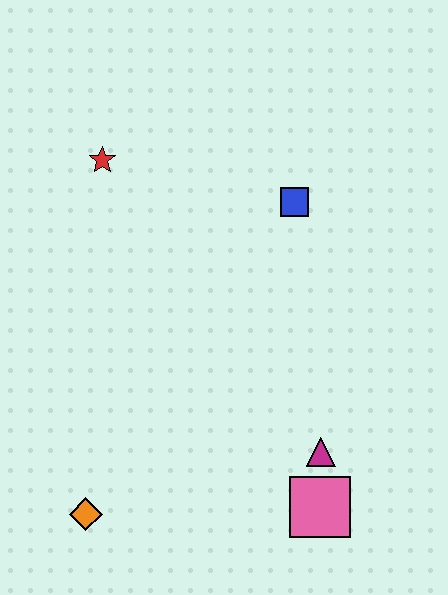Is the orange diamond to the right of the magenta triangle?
No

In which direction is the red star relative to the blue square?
The red star is to the left of the blue square.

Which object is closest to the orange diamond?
The pink square is closest to the orange diamond.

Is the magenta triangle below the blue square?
Yes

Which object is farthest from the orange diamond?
The blue square is farthest from the orange diamond.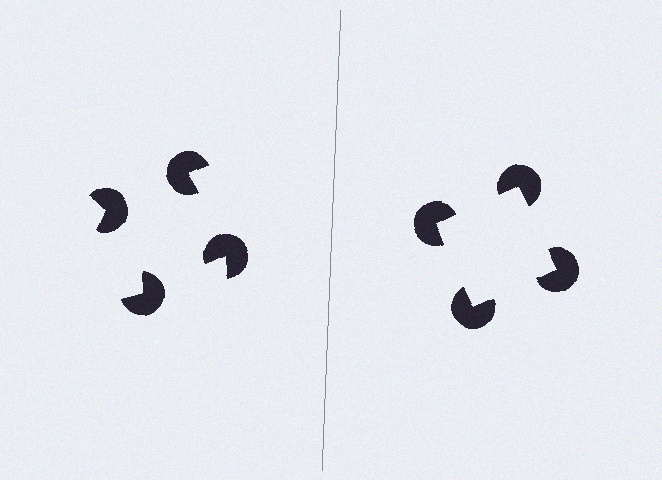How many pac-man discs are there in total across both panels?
8 — 4 on each side.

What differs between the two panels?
The pac-man discs are positioned identically on both sides; only the wedge orientations differ. On the right they align to a square; on the left they are misaligned.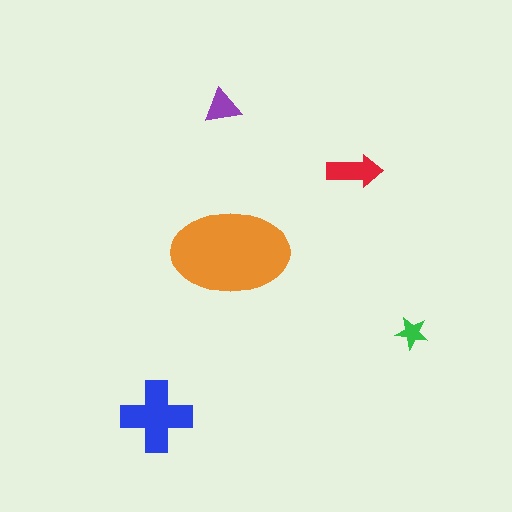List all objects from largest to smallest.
The orange ellipse, the blue cross, the red arrow, the purple triangle, the green star.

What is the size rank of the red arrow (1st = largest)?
3rd.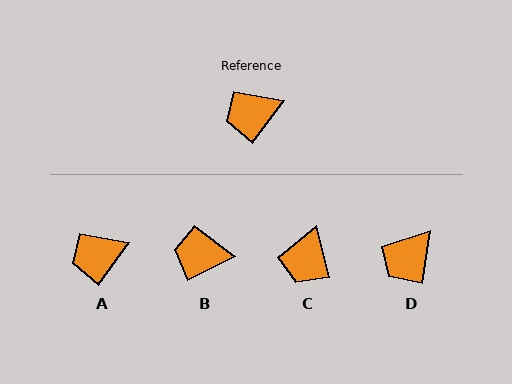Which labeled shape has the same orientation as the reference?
A.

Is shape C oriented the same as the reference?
No, it is off by about 49 degrees.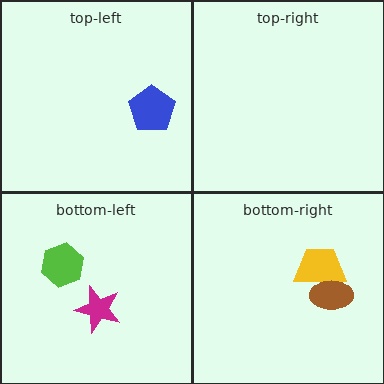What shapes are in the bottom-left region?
The lime hexagon, the magenta star.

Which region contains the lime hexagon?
The bottom-left region.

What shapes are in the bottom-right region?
The yellow trapezoid, the brown ellipse.